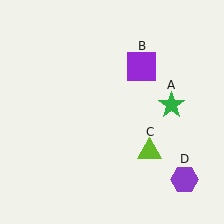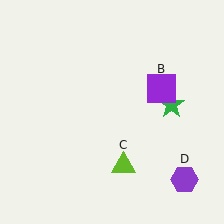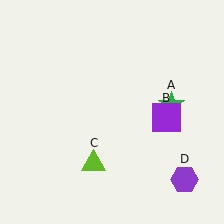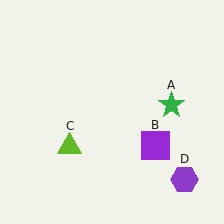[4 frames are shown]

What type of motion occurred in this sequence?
The purple square (object B), lime triangle (object C) rotated clockwise around the center of the scene.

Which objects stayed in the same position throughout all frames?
Green star (object A) and purple hexagon (object D) remained stationary.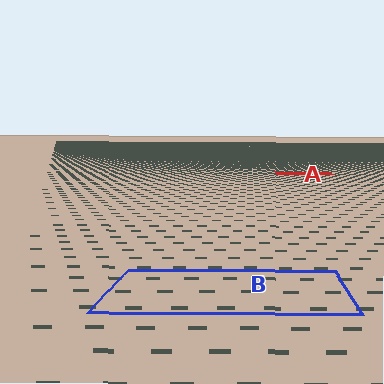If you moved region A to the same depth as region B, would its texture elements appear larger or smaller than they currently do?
They would appear larger. At a closer depth, the same texture elements are projected at a bigger on-screen size.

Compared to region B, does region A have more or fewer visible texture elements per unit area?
Region A has more texture elements per unit area — they are packed more densely because it is farther away.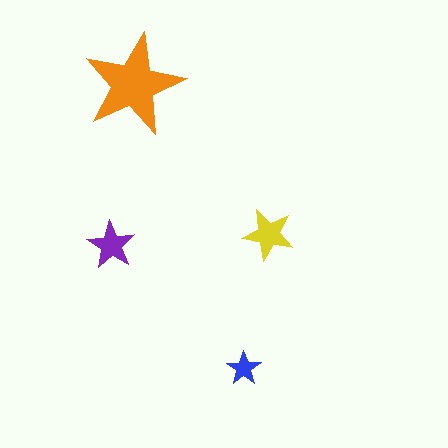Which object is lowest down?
The blue star is bottommost.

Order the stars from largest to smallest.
the orange one, the yellow one, the purple one, the blue one.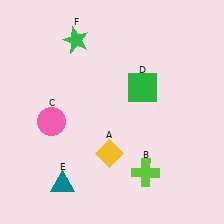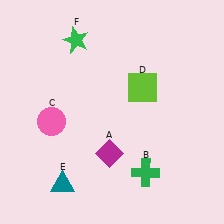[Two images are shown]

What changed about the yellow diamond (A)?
In Image 1, A is yellow. In Image 2, it changed to magenta.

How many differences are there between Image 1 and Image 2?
There are 3 differences between the two images.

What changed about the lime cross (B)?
In Image 1, B is lime. In Image 2, it changed to green.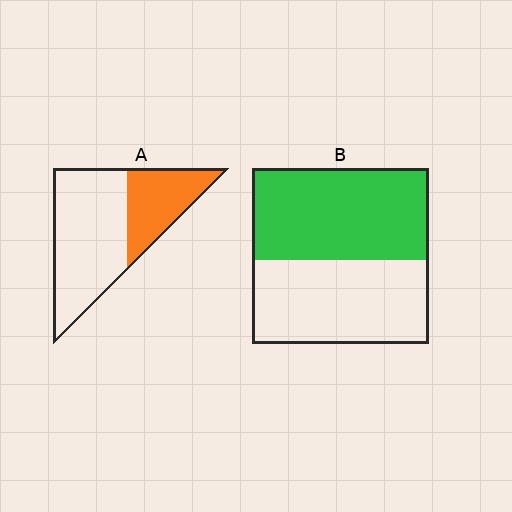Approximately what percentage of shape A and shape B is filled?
A is approximately 35% and B is approximately 50%.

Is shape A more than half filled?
No.